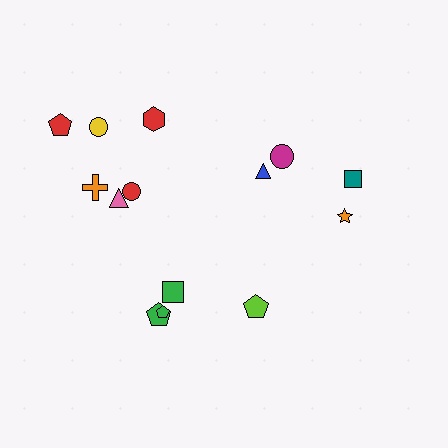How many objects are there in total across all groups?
There are 14 objects.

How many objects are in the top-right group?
There are 4 objects.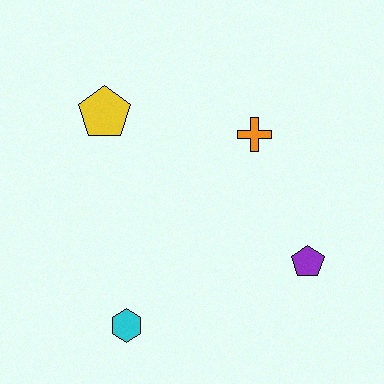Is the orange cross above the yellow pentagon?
No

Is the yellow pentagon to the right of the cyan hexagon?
No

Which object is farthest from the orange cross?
The cyan hexagon is farthest from the orange cross.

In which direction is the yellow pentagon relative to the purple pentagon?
The yellow pentagon is to the left of the purple pentagon.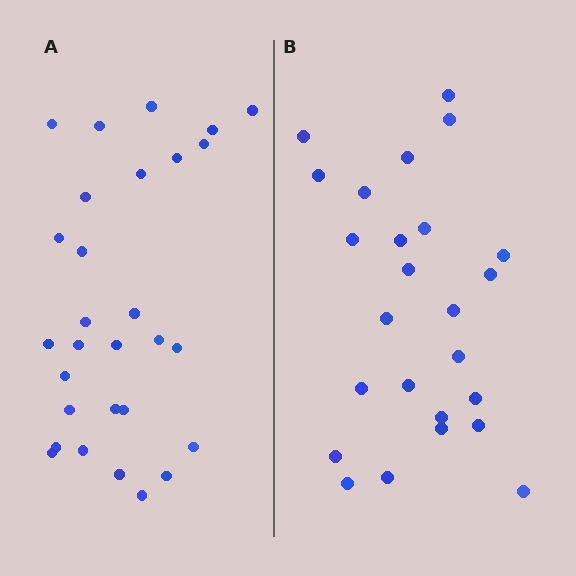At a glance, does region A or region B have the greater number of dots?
Region A (the left region) has more dots.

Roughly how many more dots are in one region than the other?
Region A has about 4 more dots than region B.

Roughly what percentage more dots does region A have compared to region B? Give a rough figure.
About 15% more.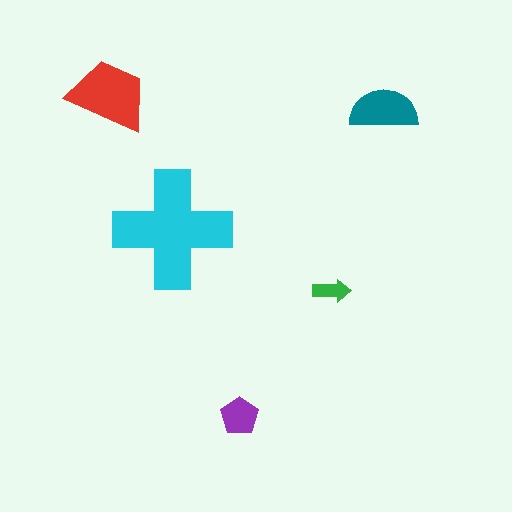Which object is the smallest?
The green arrow.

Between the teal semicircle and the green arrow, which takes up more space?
The teal semicircle.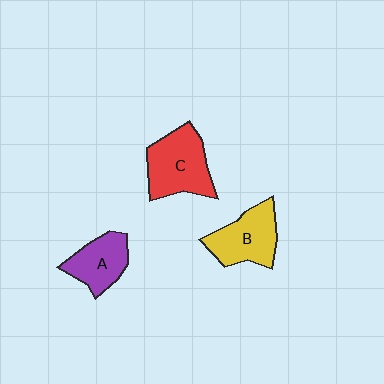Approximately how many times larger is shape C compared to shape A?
Approximately 1.4 times.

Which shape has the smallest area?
Shape A (purple).